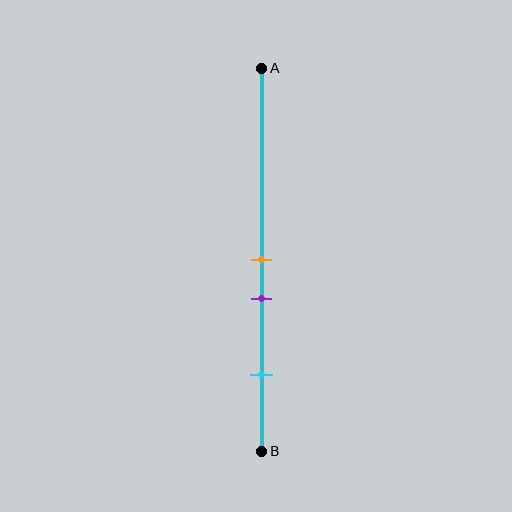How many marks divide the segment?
There are 3 marks dividing the segment.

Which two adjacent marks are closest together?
The orange and purple marks are the closest adjacent pair.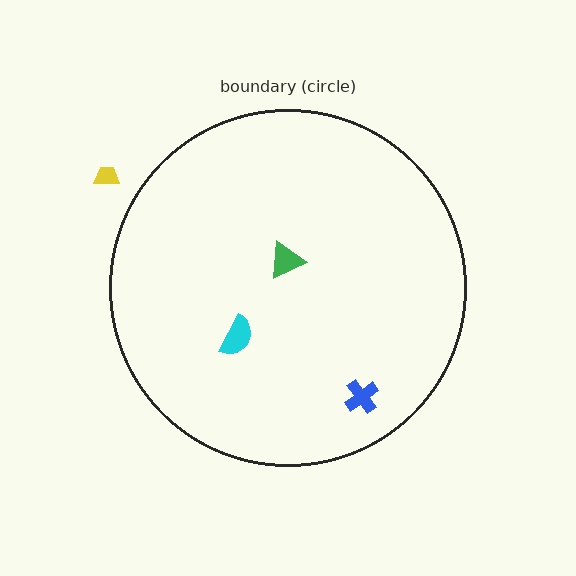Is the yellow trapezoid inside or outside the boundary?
Outside.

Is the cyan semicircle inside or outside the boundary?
Inside.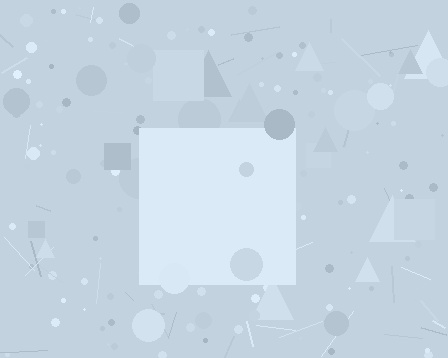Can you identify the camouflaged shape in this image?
The camouflaged shape is a square.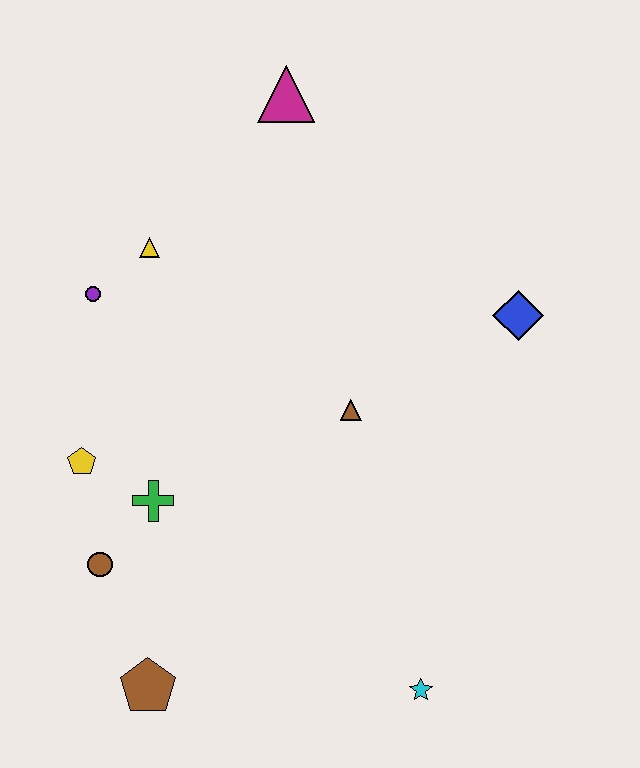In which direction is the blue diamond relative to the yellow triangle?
The blue diamond is to the right of the yellow triangle.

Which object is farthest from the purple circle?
The cyan star is farthest from the purple circle.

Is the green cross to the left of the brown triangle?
Yes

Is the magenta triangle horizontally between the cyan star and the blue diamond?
No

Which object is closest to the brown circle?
The green cross is closest to the brown circle.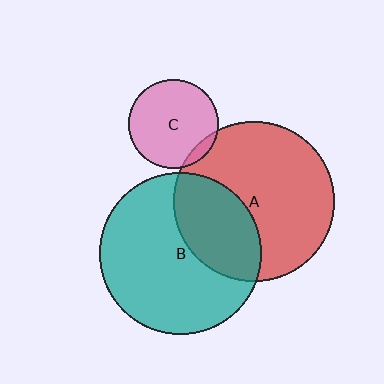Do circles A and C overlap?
Yes.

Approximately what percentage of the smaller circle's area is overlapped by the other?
Approximately 10%.